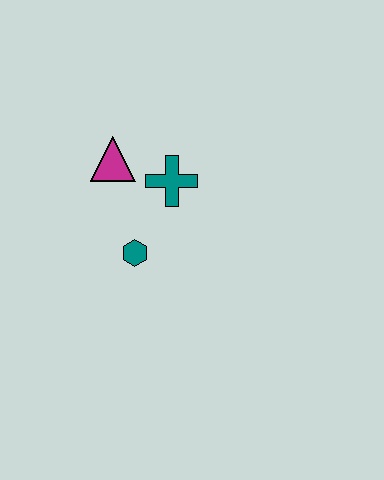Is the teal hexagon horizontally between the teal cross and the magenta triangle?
Yes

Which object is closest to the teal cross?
The magenta triangle is closest to the teal cross.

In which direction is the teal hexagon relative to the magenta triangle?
The teal hexagon is below the magenta triangle.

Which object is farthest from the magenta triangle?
The teal hexagon is farthest from the magenta triangle.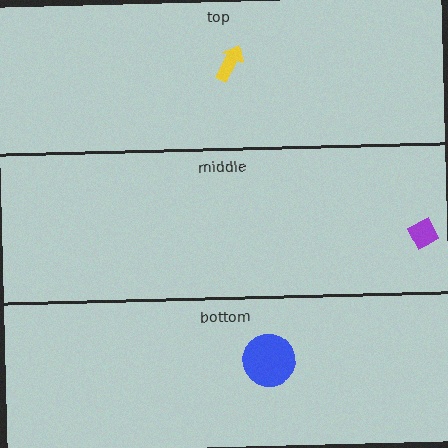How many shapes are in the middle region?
1.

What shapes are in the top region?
The yellow arrow.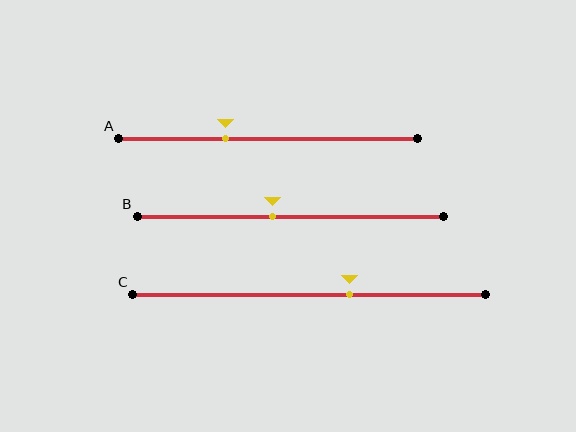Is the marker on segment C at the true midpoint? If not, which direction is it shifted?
No, the marker on segment C is shifted to the right by about 11% of the segment length.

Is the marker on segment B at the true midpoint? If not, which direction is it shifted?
No, the marker on segment B is shifted to the left by about 6% of the segment length.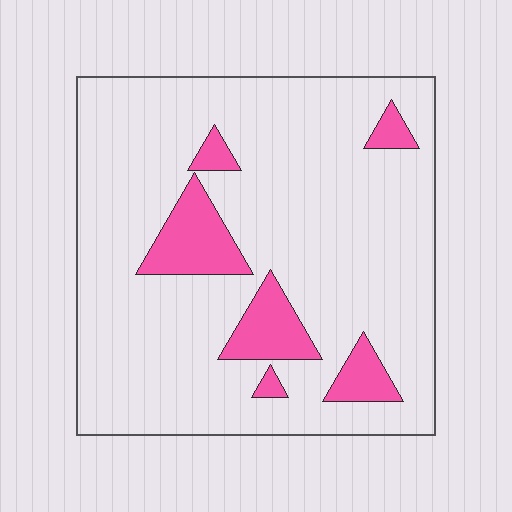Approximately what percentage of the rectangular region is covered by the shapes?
Approximately 15%.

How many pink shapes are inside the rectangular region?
6.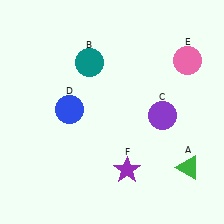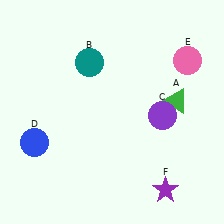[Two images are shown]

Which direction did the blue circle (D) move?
The blue circle (D) moved left.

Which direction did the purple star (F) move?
The purple star (F) moved right.